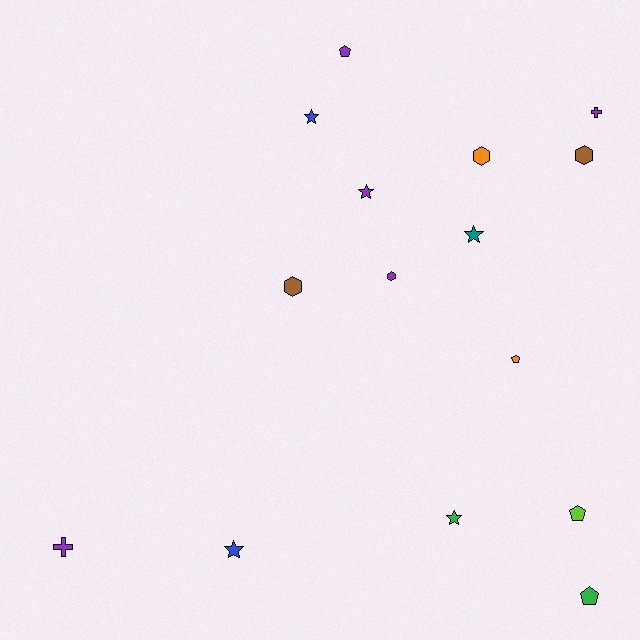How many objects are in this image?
There are 15 objects.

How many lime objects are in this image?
There is 1 lime object.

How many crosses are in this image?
There are 2 crosses.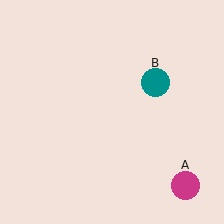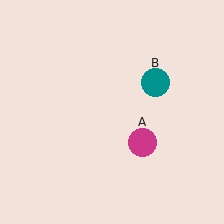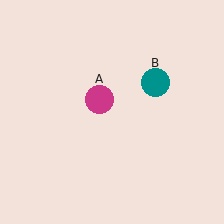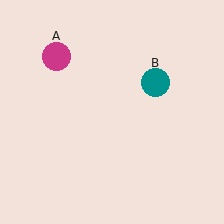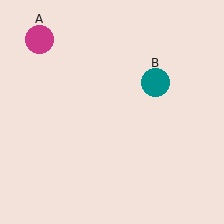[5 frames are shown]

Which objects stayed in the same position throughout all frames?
Teal circle (object B) remained stationary.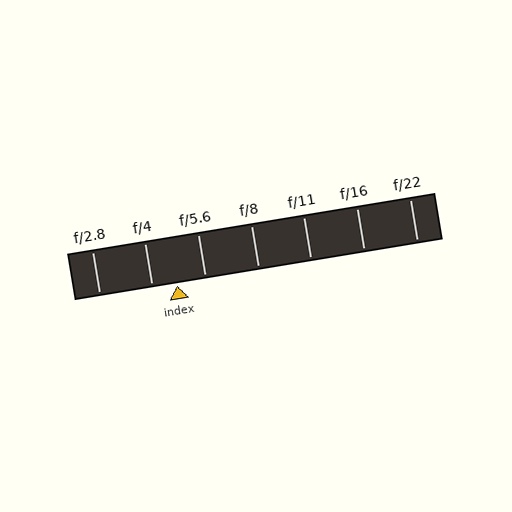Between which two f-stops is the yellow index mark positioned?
The index mark is between f/4 and f/5.6.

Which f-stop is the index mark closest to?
The index mark is closest to f/4.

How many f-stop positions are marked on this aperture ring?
There are 7 f-stop positions marked.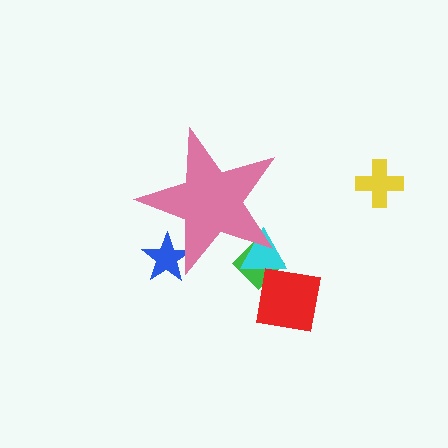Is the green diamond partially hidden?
Yes, the green diamond is partially hidden behind the pink star.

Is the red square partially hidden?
No, the red square is fully visible.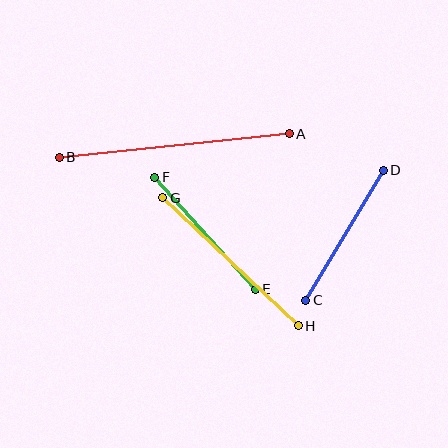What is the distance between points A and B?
The distance is approximately 231 pixels.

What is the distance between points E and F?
The distance is approximately 150 pixels.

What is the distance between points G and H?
The distance is approximately 186 pixels.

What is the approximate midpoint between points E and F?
The midpoint is at approximately (205, 233) pixels.